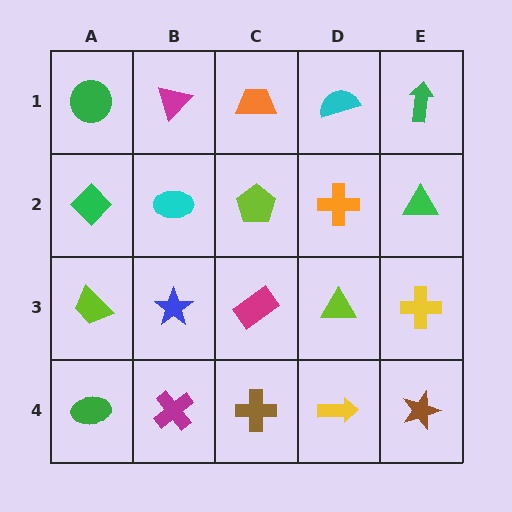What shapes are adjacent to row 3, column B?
A cyan ellipse (row 2, column B), a magenta cross (row 4, column B), a lime trapezoid (row 3, column A), a magenta rectangle (row 3, column C).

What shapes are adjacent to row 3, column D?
An orange cross (row 2, column D), a yellow arrow (row 4, column D), a magenta rectangle (row 3, column C), a yellow cross (row 3, column E).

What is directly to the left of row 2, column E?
An orange cross.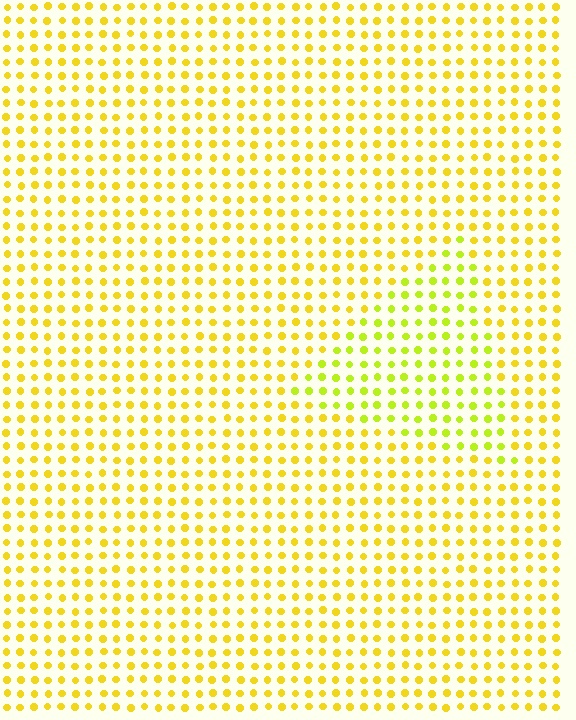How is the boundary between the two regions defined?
The boundary is defined purely by a slight shift in hue (about 24 degrees). Spacing, size, and orientation are identical on both sides.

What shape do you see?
I see a triangle.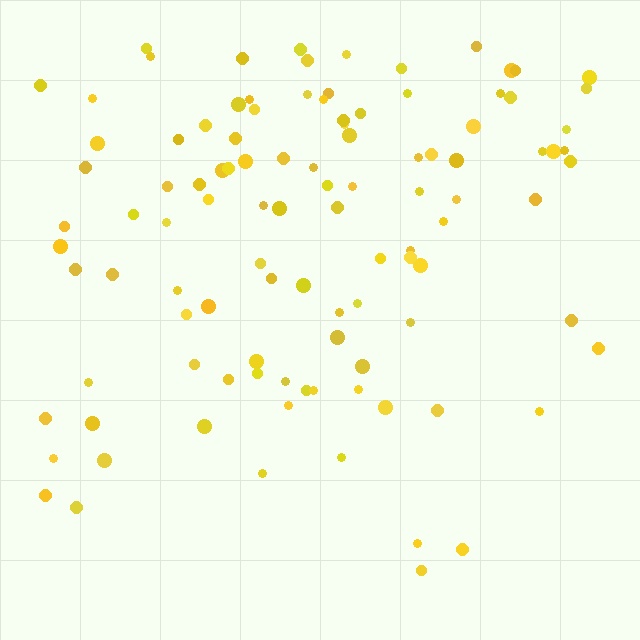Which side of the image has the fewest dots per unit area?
The bottom.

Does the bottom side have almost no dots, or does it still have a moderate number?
Still a moderate number, just noticeably fewer than the top.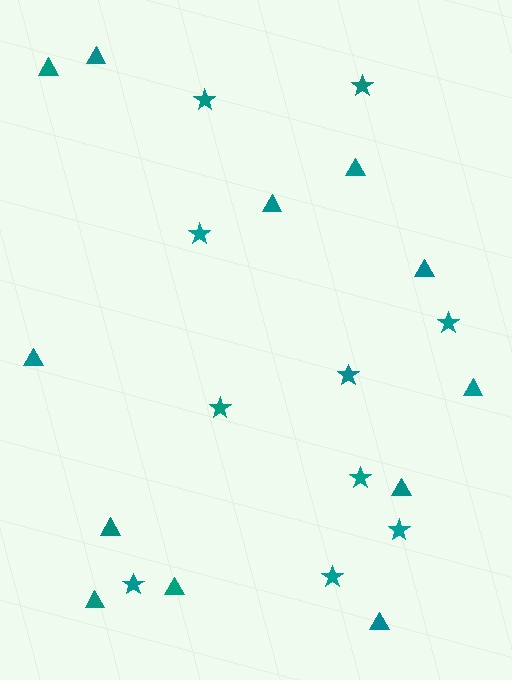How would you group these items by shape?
There are 2 groups: one group of stars (10) and one group of triangles (12).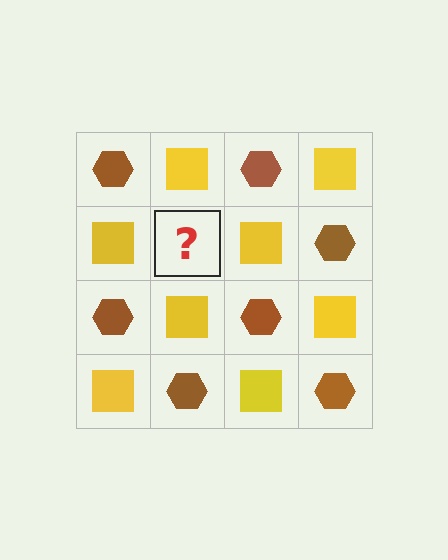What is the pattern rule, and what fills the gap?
The rule is that it alternates brown hexagon and yellow square in a checkerboard pattern. The gap should be filled with a brown hexagon.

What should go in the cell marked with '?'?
The missing cell should contain a brown hexagon.